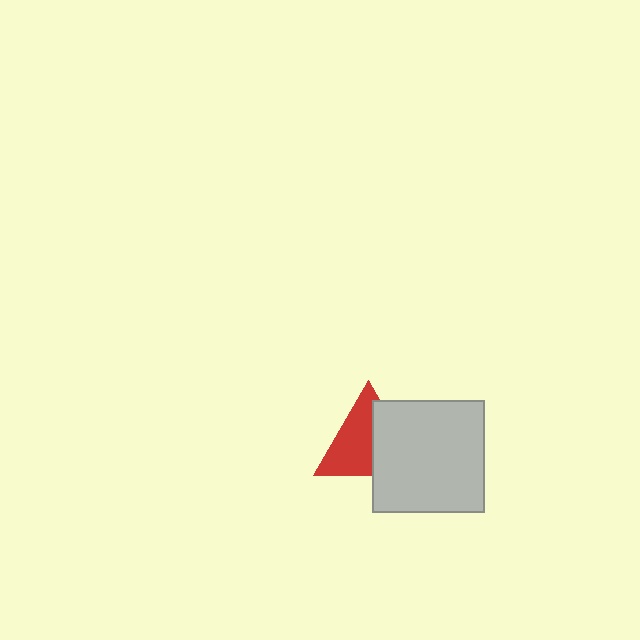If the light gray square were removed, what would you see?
You would see the complete red triangle.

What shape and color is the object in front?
The object in front is a light gray square.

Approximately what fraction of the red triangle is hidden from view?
Roughly 43% of the red triangle is hidden behind the light gray square.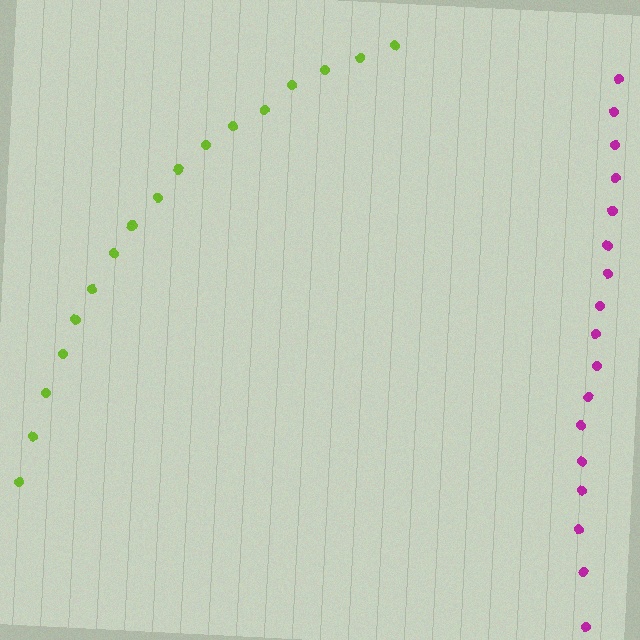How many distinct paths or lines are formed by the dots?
There are 2 distinct paths.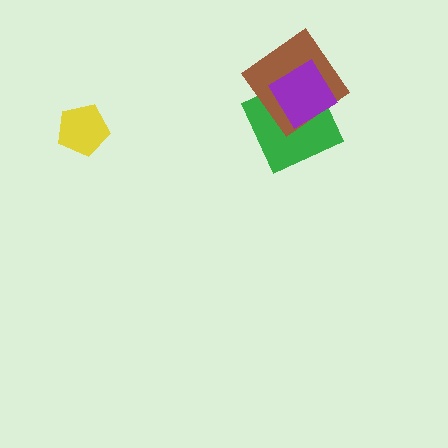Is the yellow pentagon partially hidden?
No, no other shape covers it.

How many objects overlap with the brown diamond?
2 objects overlap with the brown diamond.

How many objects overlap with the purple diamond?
2 objects overlap with the purple diamond.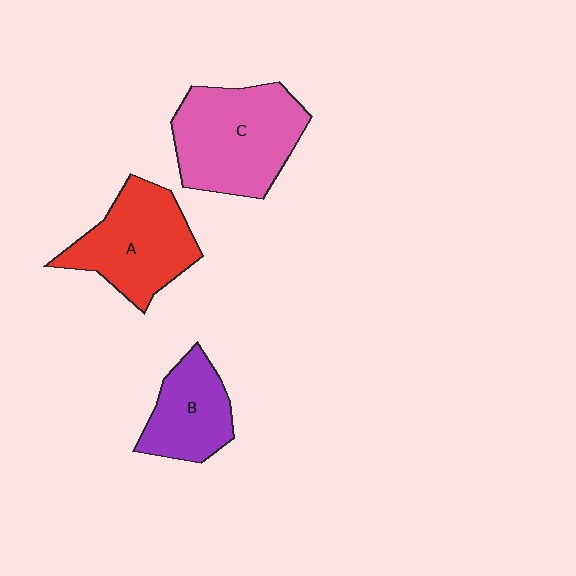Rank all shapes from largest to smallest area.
From largest to smallest: C (pink), A (red), B (purple).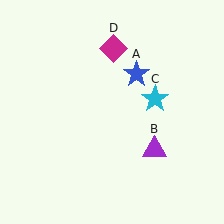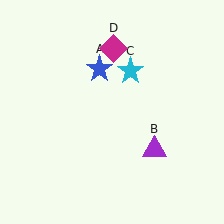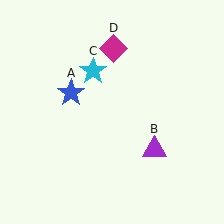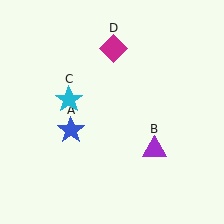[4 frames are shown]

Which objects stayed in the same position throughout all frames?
Purple triangle (object B) and magenta diamond (object D) remained stationary.